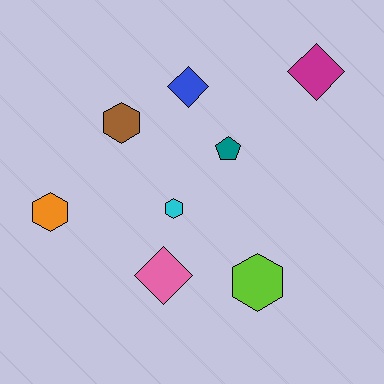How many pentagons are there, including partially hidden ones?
There is 1 pentagon.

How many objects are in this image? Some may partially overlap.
There are 8 objects.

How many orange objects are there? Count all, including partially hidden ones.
There is 1 orange object.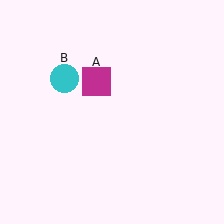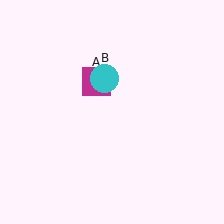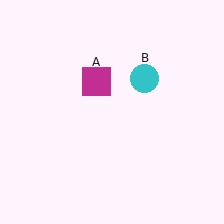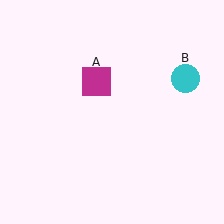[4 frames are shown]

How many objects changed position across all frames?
1 object changed position: cyan circle (object B).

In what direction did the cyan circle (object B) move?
The cyan circle (object B) moved right.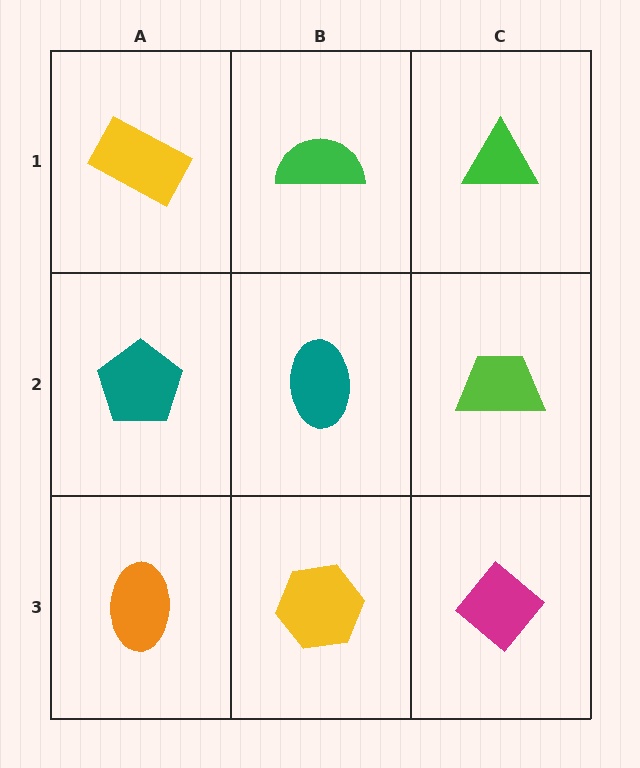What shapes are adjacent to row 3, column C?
A lime trapezoid (row 2, column C), a yellow hexagon (row 3, column B).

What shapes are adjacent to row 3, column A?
A teal pentagon (row 2, column A), a yellow hexagon (row 3, column B).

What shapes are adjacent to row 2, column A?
A yellow rectangle (row 1, column A), an orange ellipse (row 3, column A), a teal ellipse (row 2, column B).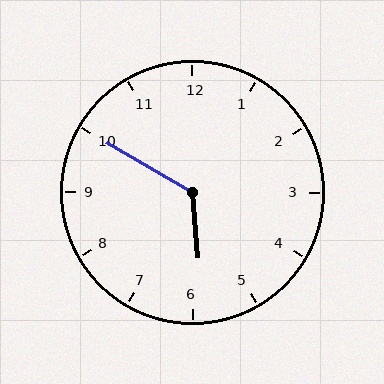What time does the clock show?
5:50.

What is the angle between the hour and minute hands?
Approximately 125 degrees.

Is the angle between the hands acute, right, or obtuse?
It is obtuse.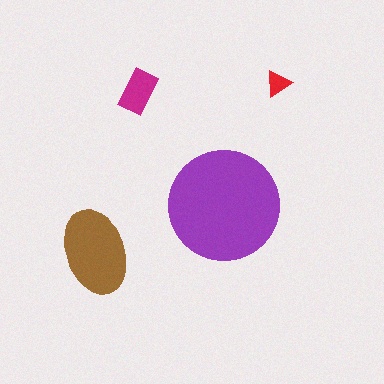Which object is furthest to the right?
The red triangle is rightmost.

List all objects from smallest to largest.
The red triangle, the magenta rectangle, the brown ellipse, the purple circle.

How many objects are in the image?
There are 4 objects in the image.